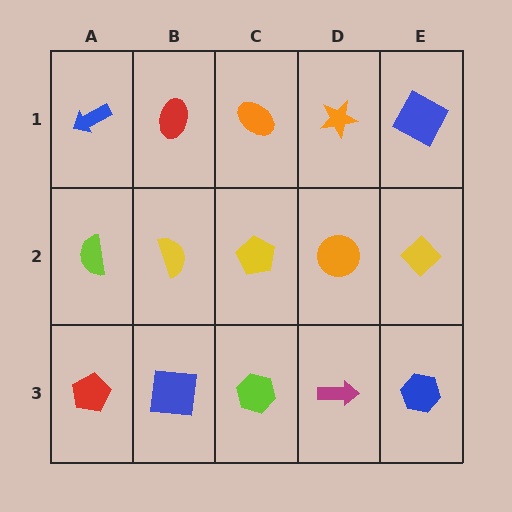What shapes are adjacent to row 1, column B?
A yellow semicircle (row 2, column B), a blue arrow (row 1, column A), an orange ellipse (row 1, column C).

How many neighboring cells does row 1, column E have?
2.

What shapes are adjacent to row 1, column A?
A lime semicircle (row 2, column A), a red ellipse (row 1, column B).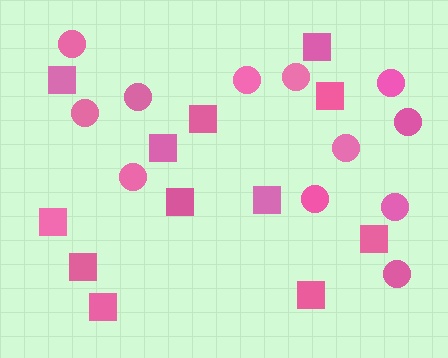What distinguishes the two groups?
There are 2 groups: one group of squares (12) and one group of circles (12).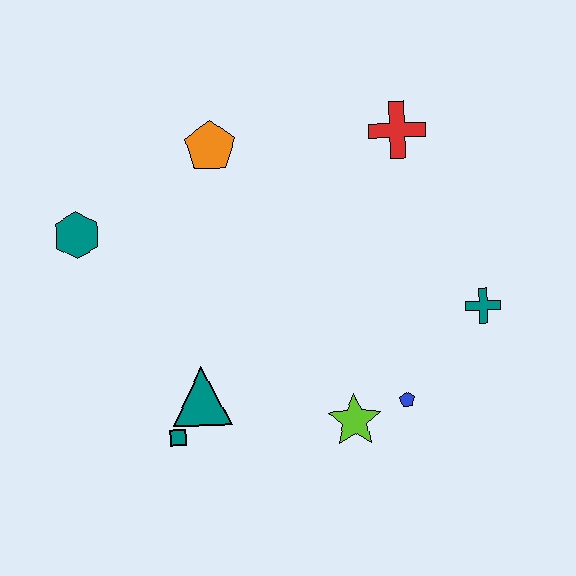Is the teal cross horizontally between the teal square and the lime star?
No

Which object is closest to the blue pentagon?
The lime star is closest to the blue pentagon.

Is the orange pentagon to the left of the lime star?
Yes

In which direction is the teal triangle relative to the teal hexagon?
The teal triangle is below the teal hexagon.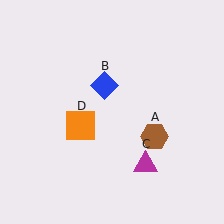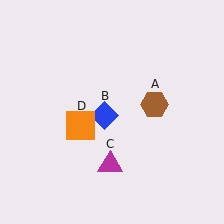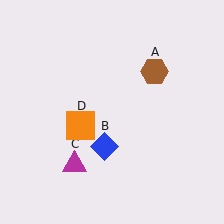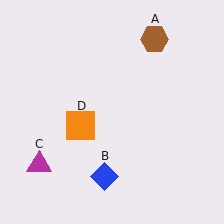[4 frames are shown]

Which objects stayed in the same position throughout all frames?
Orange square (object D) remained stationary.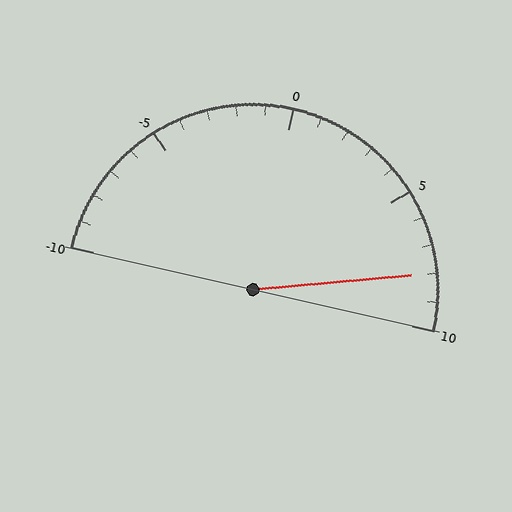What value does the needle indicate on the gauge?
The needle indicates approximately 8.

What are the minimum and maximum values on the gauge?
The gauge ranges from -10 to 10.